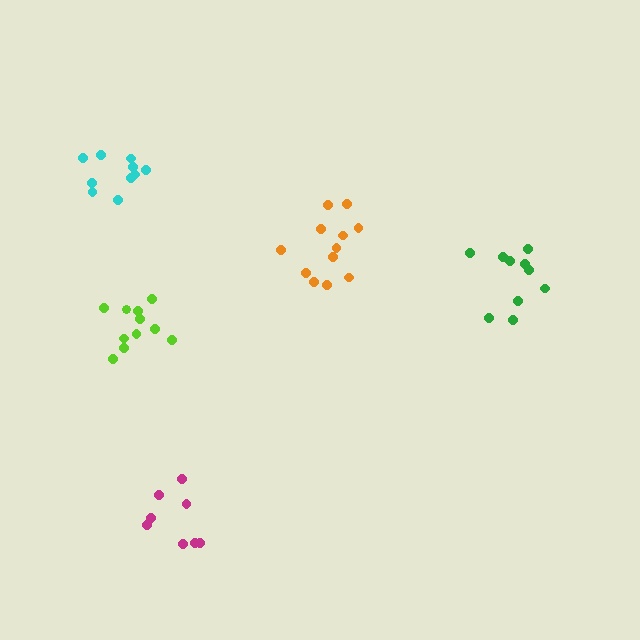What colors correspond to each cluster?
The clusters are colored: cyan, green, orange, magenta, lime.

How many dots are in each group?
Group 1: 10 dots, Group 2: 10 dots, Group 3: 12 dots, Group 4: 8 dots, Group 5: 11 dots (51 total).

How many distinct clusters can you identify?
There are 5 distinct clusters.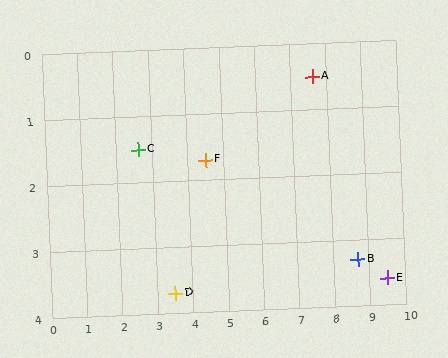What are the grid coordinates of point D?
Point D is at approximately (3.5, 3.7).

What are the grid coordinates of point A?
Point A is at approximately (7.6, 0.5).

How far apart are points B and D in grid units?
Points B and D are about 5.2 grid units apart.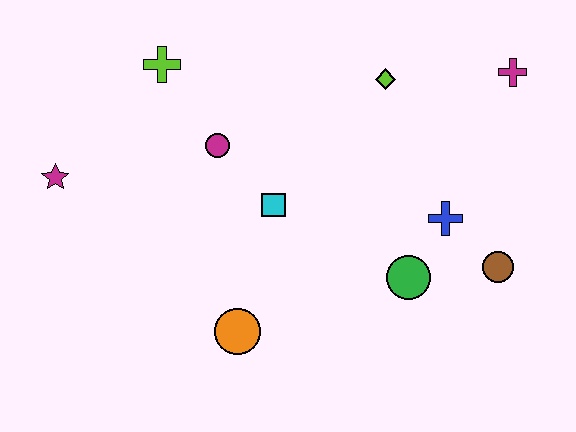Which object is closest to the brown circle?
The blue cross is closest to the brown circle.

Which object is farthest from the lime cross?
The brown circle is farthest from the lime cross.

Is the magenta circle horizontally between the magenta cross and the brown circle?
No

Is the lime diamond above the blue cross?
Yes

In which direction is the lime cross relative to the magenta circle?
The lime cross is above the magenta circle.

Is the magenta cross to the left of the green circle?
No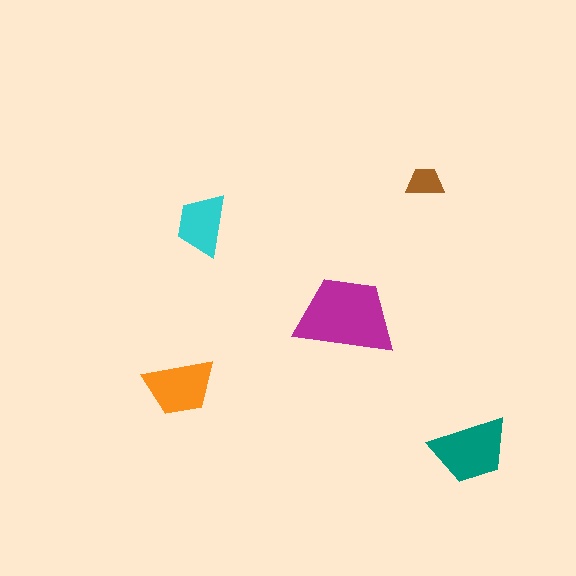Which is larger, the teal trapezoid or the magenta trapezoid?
The magenta one.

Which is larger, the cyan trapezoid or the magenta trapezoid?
The magenta one.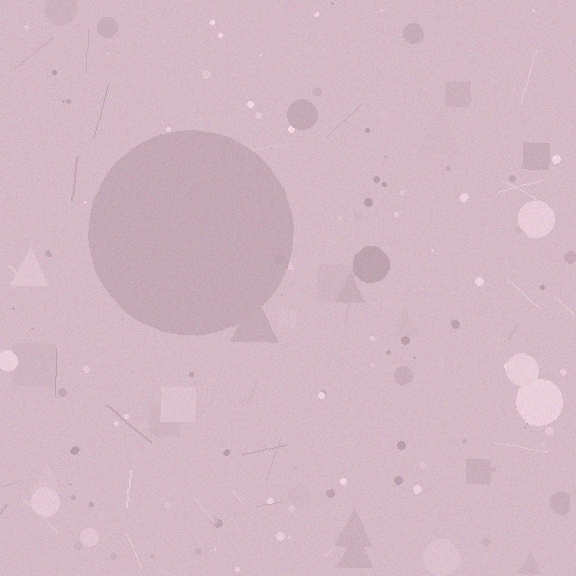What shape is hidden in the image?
A circle is hidden in the image.